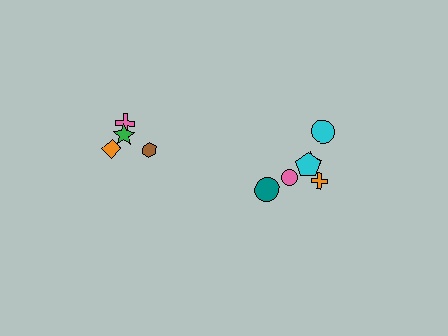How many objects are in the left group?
There are 4 objects.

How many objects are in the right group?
There are 6 objects.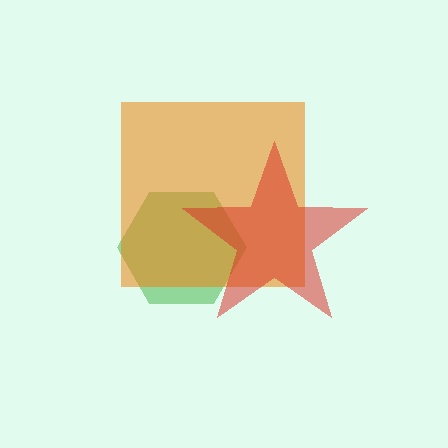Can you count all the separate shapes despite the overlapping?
Yes, there are 3 separate shapes.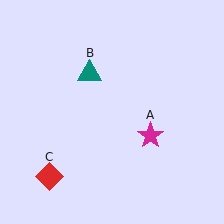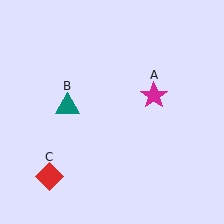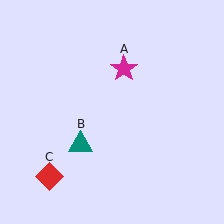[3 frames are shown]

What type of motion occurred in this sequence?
The magenta star (object A), teal triangle (object B) rotated counterclockwise around the center of the scene.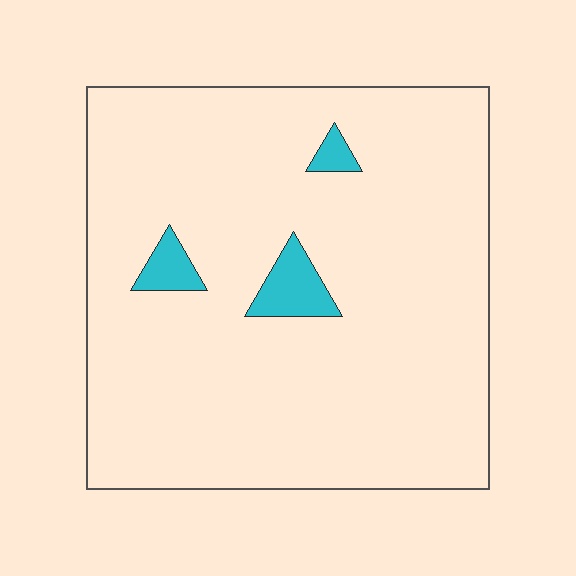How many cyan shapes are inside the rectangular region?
3.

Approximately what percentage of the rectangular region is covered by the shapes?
Approximately 5%.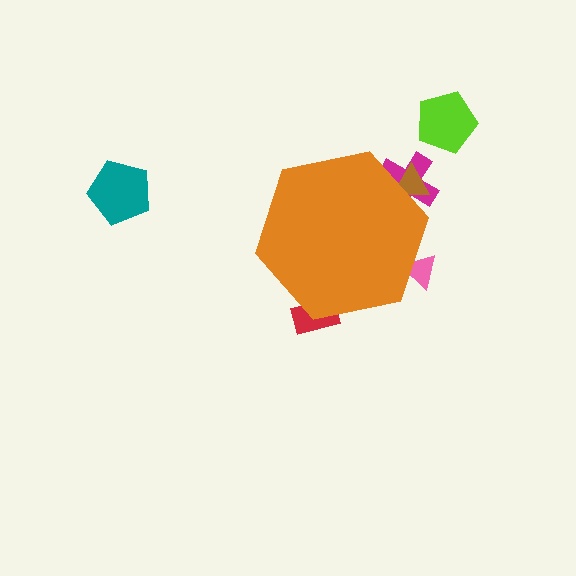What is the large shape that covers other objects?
An orange hexagon.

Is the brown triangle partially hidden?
Yes, the brown triangle is partially hidden behind the orange hexagon.